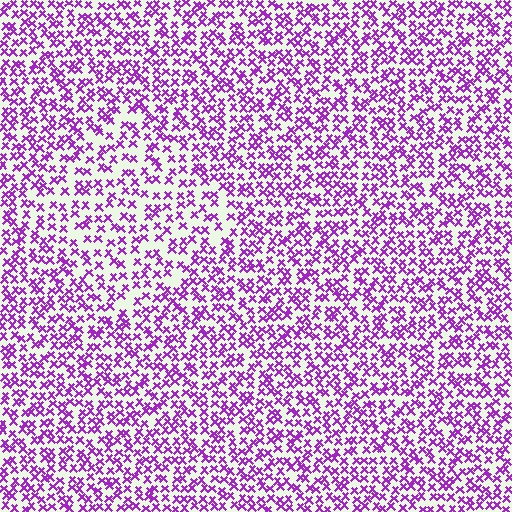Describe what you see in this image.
The image contains small purple elements arranged at two different densities. A diamond-shaped region is visible where the elements are less densely packed than the surrounding area.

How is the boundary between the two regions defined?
The boundary is defined by a change in element density (approximately 1.5x ratio). All elements are the same color, size, and shape.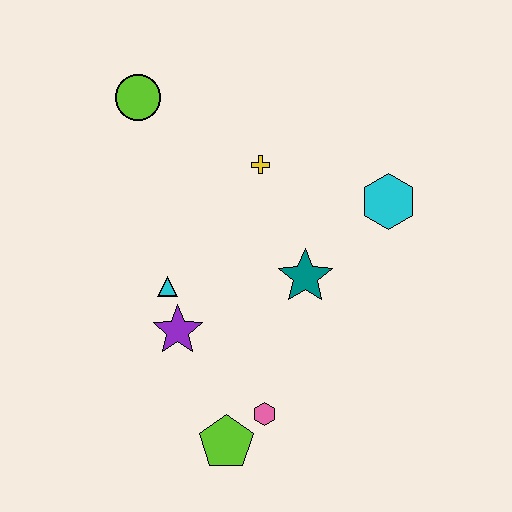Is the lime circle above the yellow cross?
Yes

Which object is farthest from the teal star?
The lime circle is farthest from the teal star.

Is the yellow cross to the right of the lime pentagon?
Yes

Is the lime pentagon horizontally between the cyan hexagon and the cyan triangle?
Yes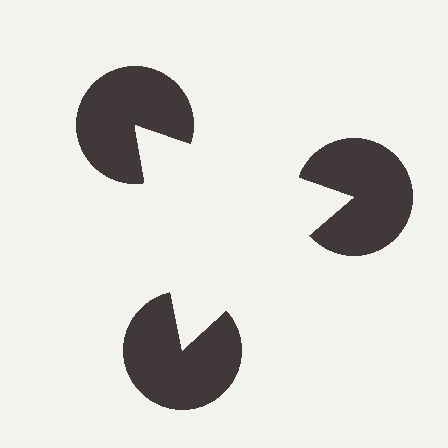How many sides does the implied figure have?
3 sides.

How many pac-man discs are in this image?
There are 3 — one at each vertex of the illusory triangle.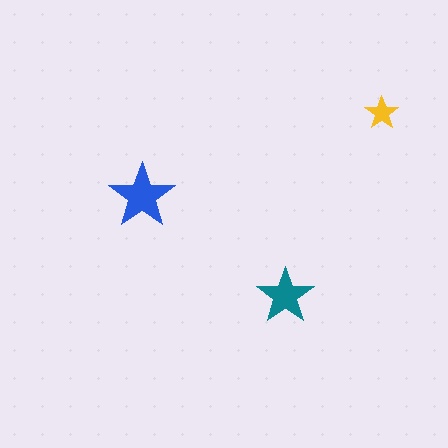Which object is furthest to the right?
The yellow star is rightmost.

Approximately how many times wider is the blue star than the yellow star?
About 2 times wider.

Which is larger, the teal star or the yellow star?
The teal one.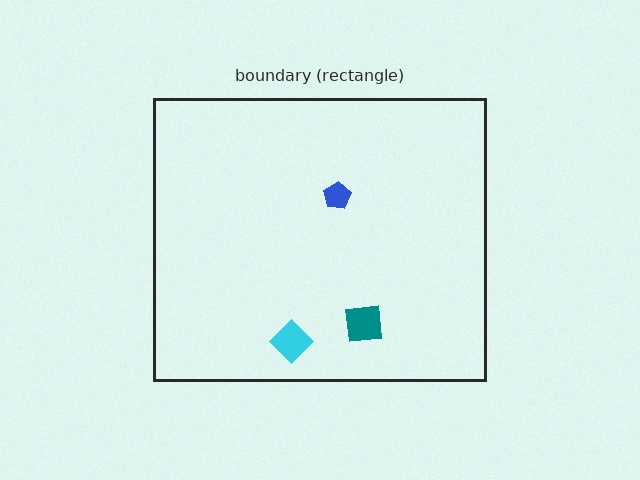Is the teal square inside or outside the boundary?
Inside.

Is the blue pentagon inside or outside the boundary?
Inside.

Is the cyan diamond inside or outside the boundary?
Inside.